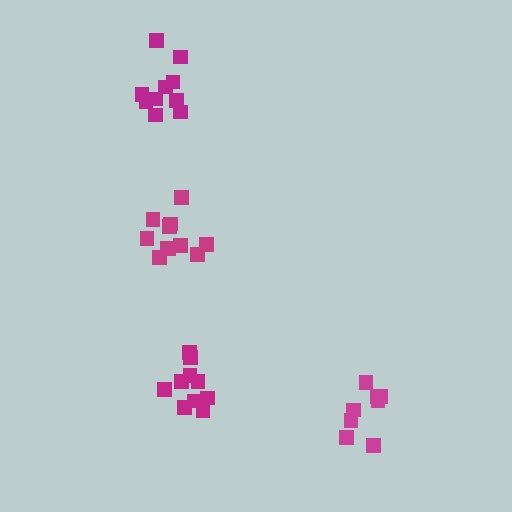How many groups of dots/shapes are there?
There are 4 groups.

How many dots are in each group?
Group 1: 9 dots, Group 2: 10 dots, Group 3: 10 dots, Group 4: 11 dots (40 total).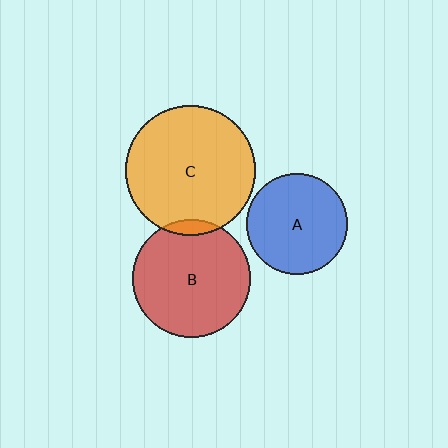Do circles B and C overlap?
Yes.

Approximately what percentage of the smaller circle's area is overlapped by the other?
Approximately 5%.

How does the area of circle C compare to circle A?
Approximately 1.6 times.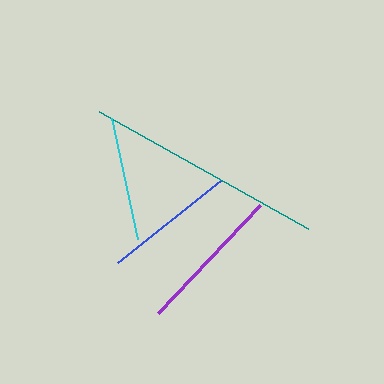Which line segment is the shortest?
The cyan line is the shortest at approximately 124 pixels.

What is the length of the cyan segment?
The cyan segment is approximately 124 pixels long.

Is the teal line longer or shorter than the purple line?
The teal line is longer than the purple line.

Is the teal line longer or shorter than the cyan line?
The teal line is longer than the cyan line.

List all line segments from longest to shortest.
From longest to shortest: teal, purple, blue, cyan.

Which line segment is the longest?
The teal line is the longest at approximately 239 pixels.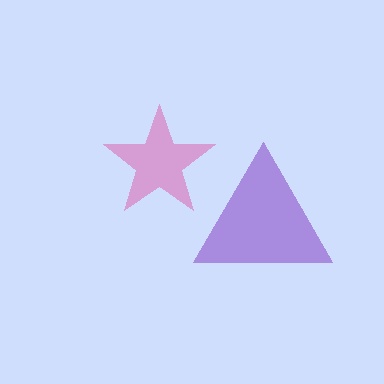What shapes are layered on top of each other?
The layered shapes are: a pink star, a purple triangle.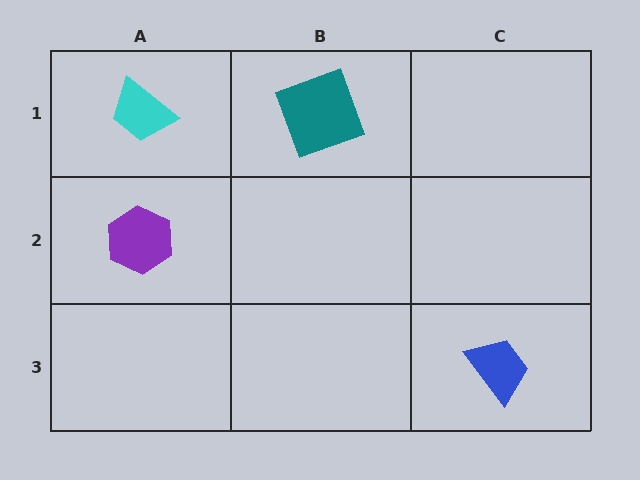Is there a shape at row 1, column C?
No, that cell is empty.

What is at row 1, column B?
A teal square.